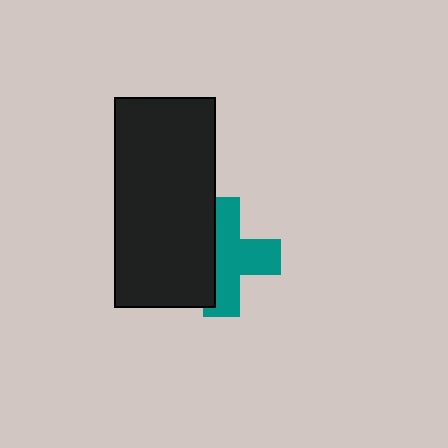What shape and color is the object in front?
The object in front is a black rectangle.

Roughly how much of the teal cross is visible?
About half of it is visible (roughly 61%).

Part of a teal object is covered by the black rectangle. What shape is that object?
It is a cross.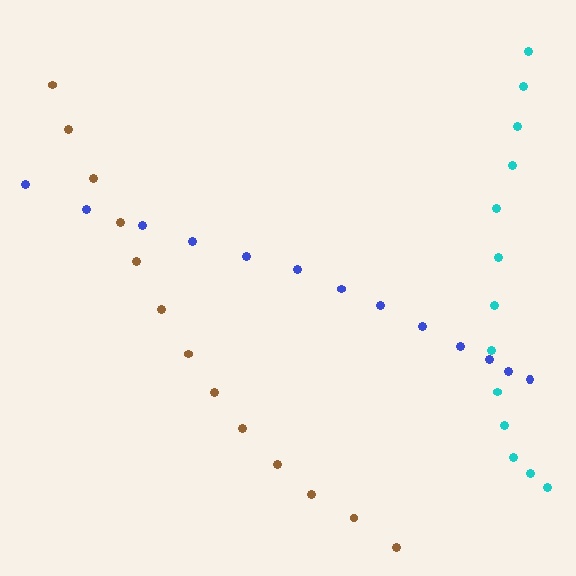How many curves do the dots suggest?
There are 3 distinct paths.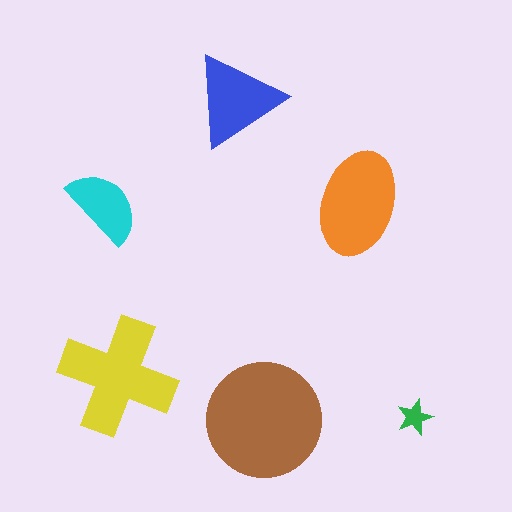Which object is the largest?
The brown circle.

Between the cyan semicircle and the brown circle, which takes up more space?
The brown circle.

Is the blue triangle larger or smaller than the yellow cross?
Smaller.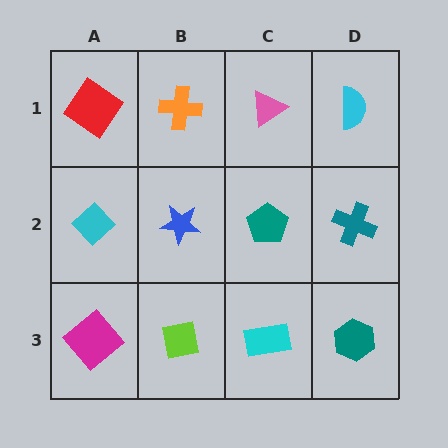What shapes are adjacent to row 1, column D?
A teal cross (row 2, column D), a pink triangle (row 1, column C).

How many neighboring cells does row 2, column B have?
4.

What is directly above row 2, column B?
An orange cross.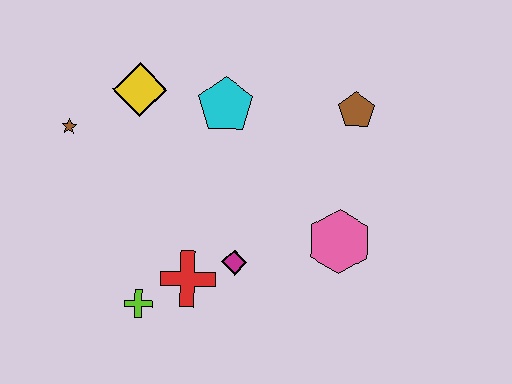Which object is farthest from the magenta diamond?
The brown star is farthest from the magenta diamond.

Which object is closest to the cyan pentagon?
The yellow diamond is closest to the cyan pentagon.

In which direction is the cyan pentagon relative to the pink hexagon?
The cyan pentagon is above the pink hexagon.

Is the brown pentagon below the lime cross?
No